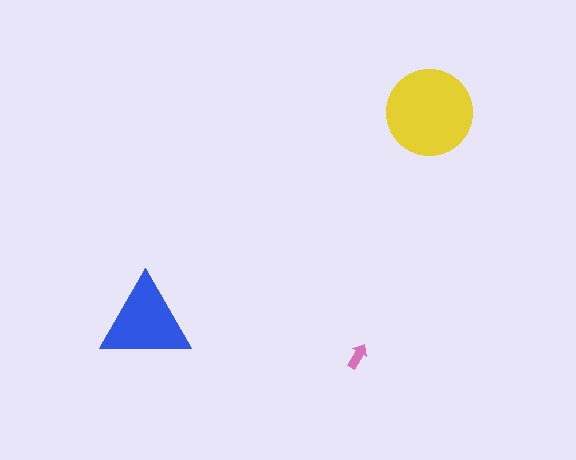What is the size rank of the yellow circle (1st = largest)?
1st.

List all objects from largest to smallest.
The yellow circle, the blue triangle, the pink arrow.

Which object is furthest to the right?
The yellow circle is rightmost.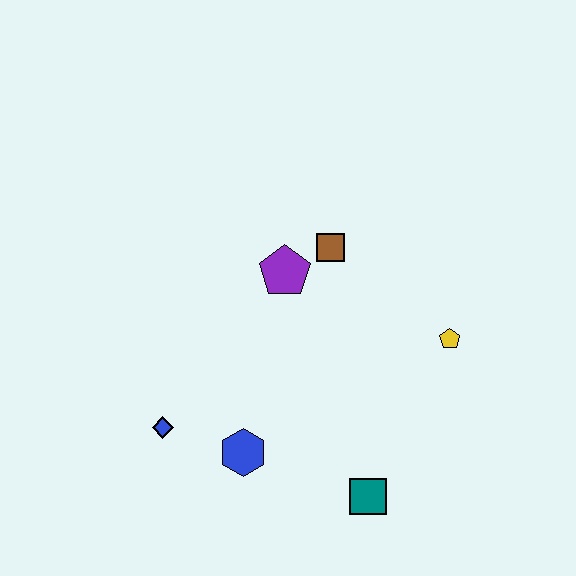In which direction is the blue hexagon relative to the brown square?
The blue hexagon is below the brown square.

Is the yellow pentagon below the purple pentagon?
Yes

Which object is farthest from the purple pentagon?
The teal square is farthest from the purple pentagon.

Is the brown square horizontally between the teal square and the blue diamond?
Yes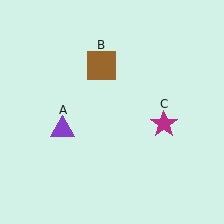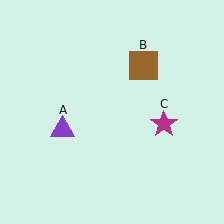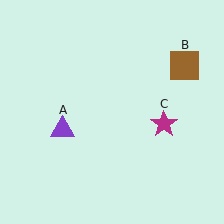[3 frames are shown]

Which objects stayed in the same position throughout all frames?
Purple triangle (object A) and magenta star (object C) remained stationary.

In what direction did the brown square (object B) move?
The brown square (object B) moved right.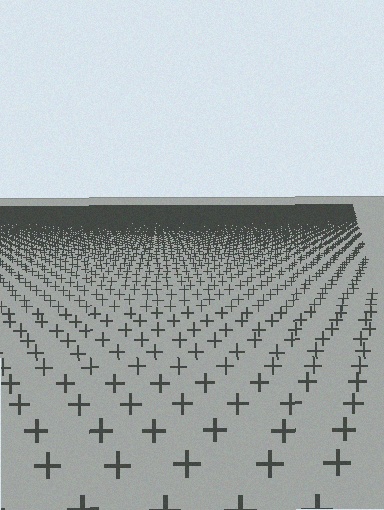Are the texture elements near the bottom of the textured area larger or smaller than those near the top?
Larger. Near the bottom, elements are closer to the viewer and appear at a bigger on-screen size.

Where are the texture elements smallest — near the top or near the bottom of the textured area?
Near the top.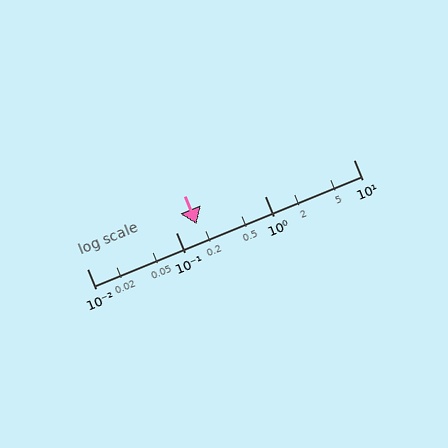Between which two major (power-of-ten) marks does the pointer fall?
The pointer is between 0.1 and 1.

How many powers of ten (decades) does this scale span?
The scale spans 3 decades, from 0.01 to 10.